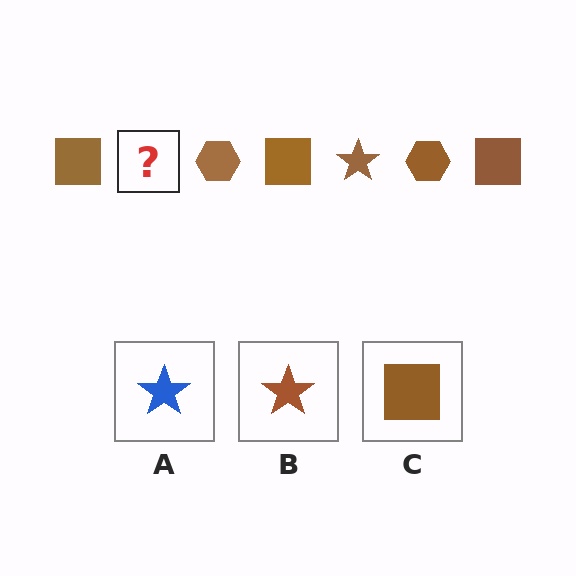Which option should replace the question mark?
Option B.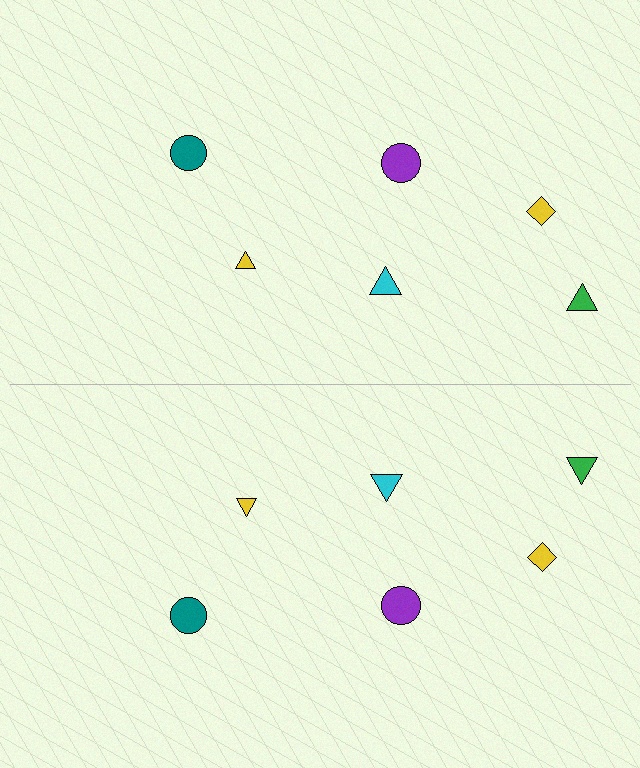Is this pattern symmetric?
Yes, this pattern has bilateral (reflection) symmetry.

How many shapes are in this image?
There are 12 shapes in this image.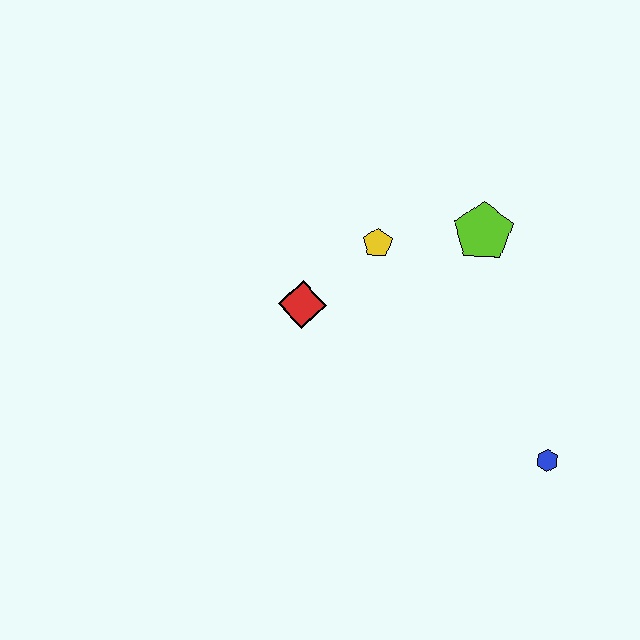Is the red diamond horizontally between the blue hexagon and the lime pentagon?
No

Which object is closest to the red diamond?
The yellow pentagon is closest to the red diamond.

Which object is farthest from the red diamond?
The blue hexagon is farthest from the red diamond.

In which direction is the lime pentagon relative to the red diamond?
The lime pentagon is to the right of the red diamond.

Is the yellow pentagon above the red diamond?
Yes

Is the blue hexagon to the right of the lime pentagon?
Yes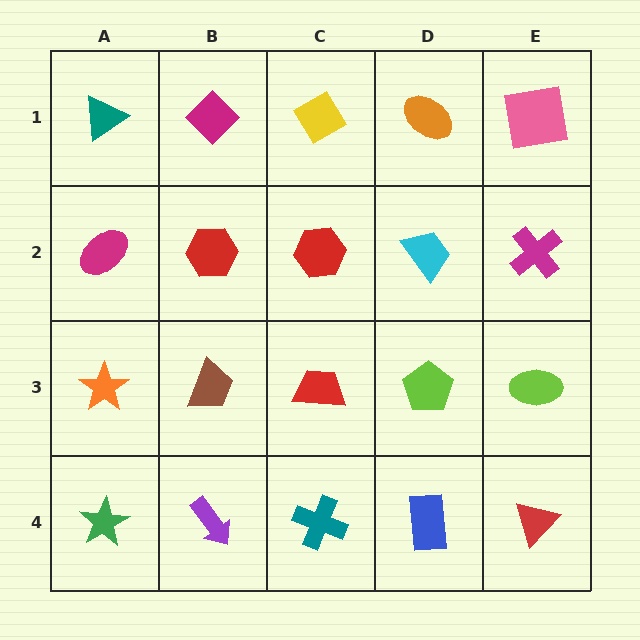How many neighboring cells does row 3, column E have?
3.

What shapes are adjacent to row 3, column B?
A red hexagon (row 2, column B), a purple arrow (row 4, column B), an orange star (row 3, column A), a red trapezoid (row 3, column C).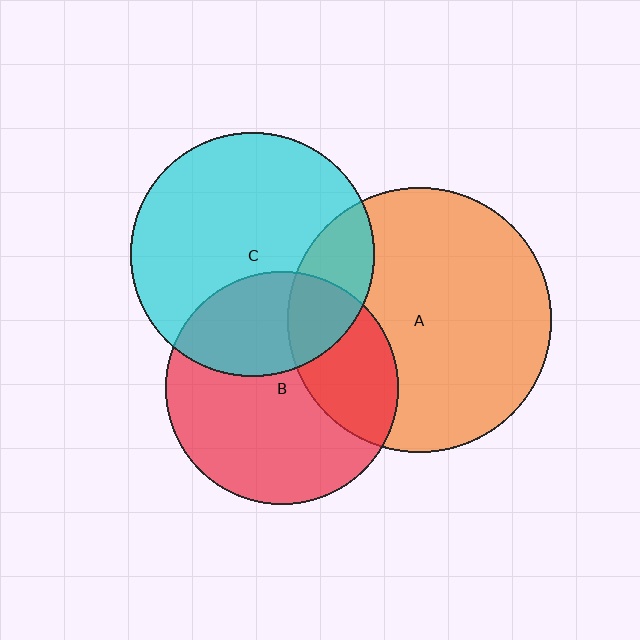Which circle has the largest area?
Circle A (orange).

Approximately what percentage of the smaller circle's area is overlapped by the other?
Approximately 30%.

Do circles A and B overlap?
Yes.